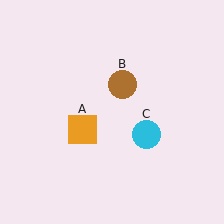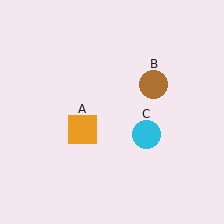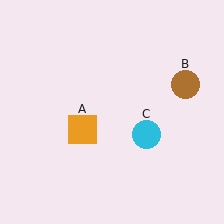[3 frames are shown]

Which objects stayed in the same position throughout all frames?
Orange square (object A) and cyan circle (object C) remained stationary.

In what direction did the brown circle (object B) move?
The brown circle (object B) moved right.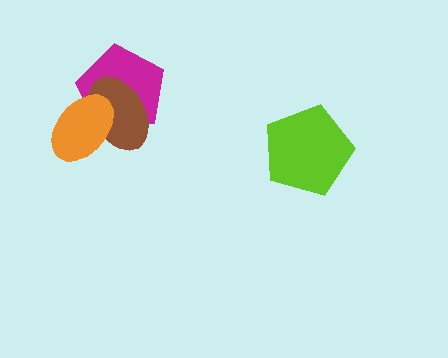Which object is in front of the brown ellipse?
The orange ellipse is in front of the brown ellipse.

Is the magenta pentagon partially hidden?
Yes, it is partially covered by another shape.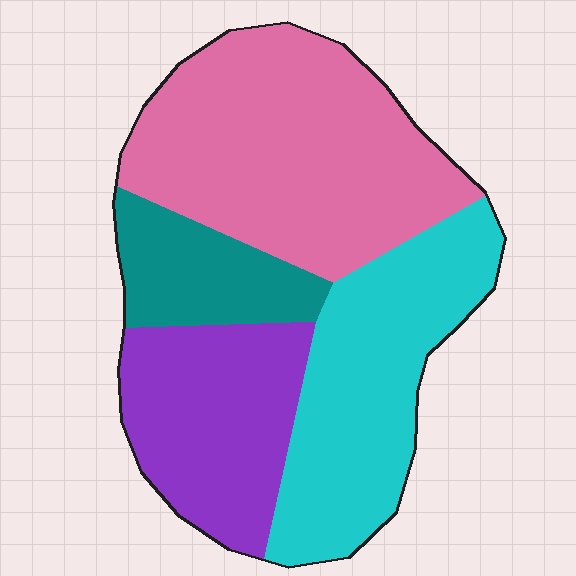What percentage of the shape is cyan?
Cyan covers around 30% of the shape.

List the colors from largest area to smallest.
From largest to smallest: pink, cyan, purple, teal.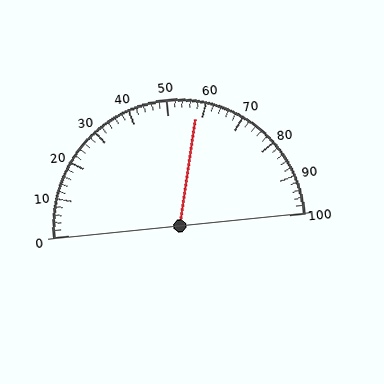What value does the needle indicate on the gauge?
The needle indicates approximately 58.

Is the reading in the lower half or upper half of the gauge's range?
The reading is in the upper half of the range (0 to 100).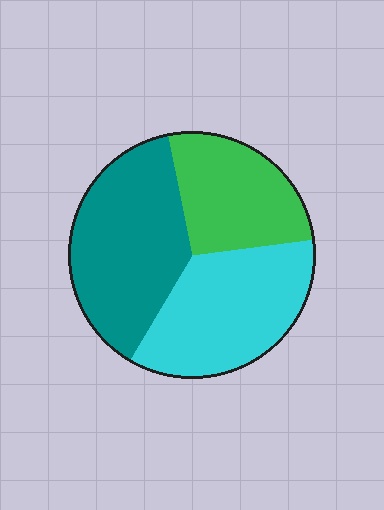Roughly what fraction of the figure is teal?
Teal takes up about three eighths (3/8) of the figure.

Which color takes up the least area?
Green, at roughly 25%.